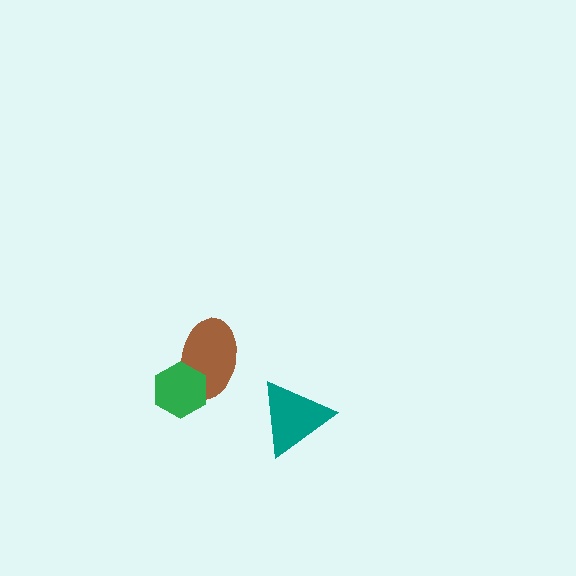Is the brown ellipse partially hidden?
Yes, it is partially covered by another shape.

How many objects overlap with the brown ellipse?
1 object overlaps with the brown ellipse.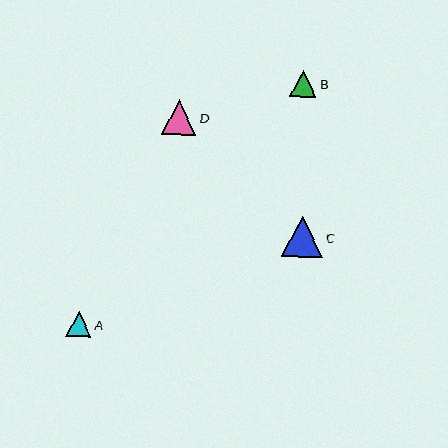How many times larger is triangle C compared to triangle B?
Triangle C is approximately 1.5 times the size of triangle B.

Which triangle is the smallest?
Triangle A is the smallest with a size of approximately 25 pixels.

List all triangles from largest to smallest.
From largest to smallest: C, D, B, A.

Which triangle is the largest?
Triangle C is the largest with a size of approximately 41 pixels.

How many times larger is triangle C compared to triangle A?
Triangle C is approximately 1.6 times the size of triangle A.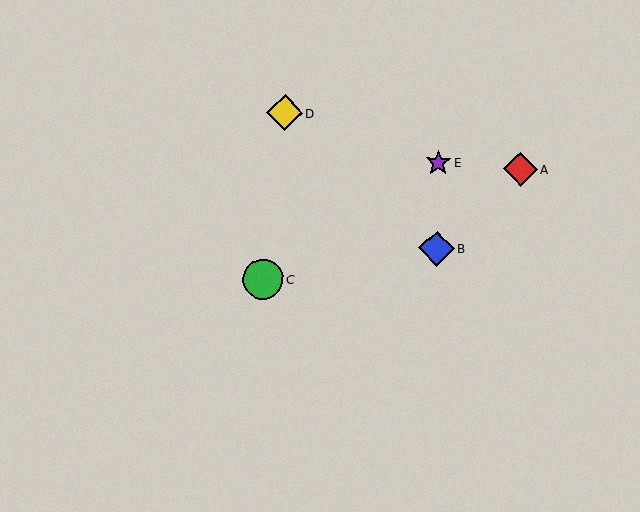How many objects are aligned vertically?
2 objects (B, E) are aligned vertically.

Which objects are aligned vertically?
Objects B, E are aligned vertically.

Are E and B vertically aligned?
Yes, both are at x≈439.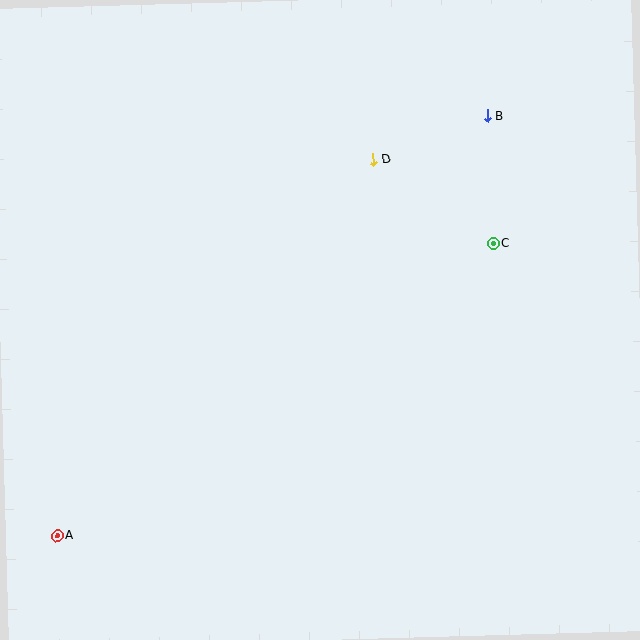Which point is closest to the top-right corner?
Point B is closest to the top-right corner.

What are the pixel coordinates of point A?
Point A is at (57, 536).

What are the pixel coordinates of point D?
Point D is at (373, 160).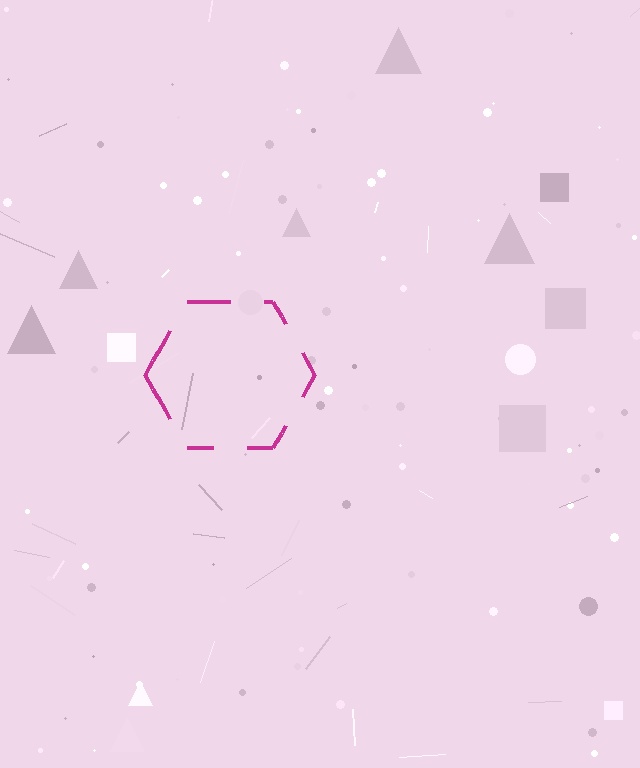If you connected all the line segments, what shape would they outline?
They would outline a hexagon.